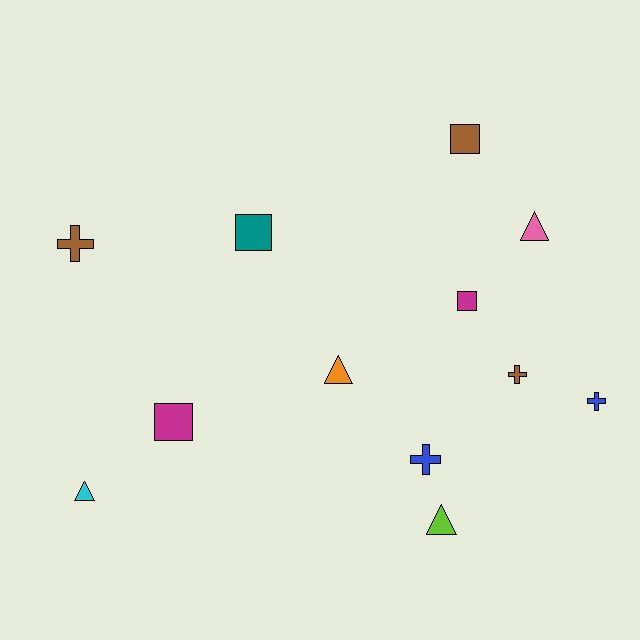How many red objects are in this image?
There are no red objects.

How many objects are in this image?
There are 12 objects.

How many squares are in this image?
There are 4 squares.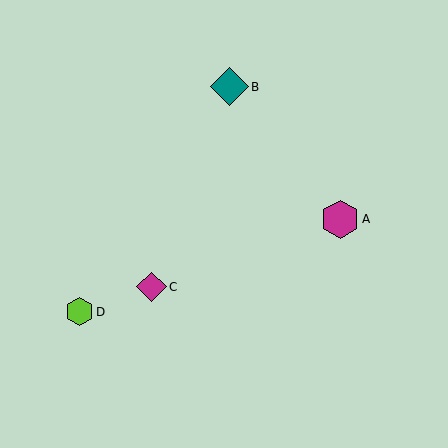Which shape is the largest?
The teal diamond (labeled B) is the largest.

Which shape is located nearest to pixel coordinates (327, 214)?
The magenta hexagon (labeled A) at (340, 219) is nearest to that location.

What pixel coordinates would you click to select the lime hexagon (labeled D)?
Click at (79, 312) to select the lime hexagon D.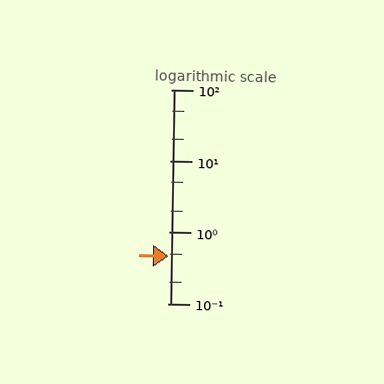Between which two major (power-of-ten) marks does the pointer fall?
The pointer is between 0.1 and 1.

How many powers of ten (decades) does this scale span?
The scale spans 3 decades, from 0.1 to 100.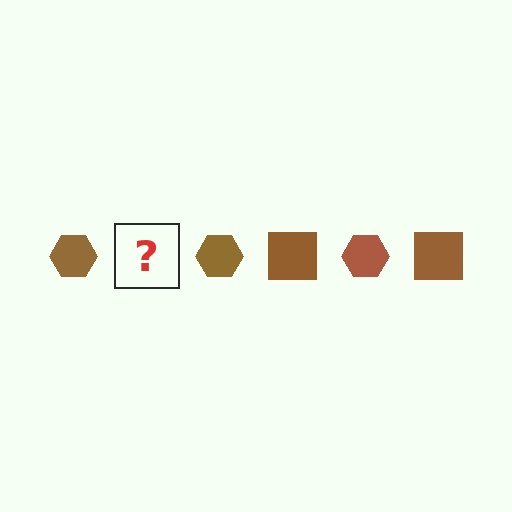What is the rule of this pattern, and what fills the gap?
The rule is that the pattern cycles through hexagon, square shapes in brown. The gap should be filled with a brown square.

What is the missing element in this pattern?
The missing element is a brown square.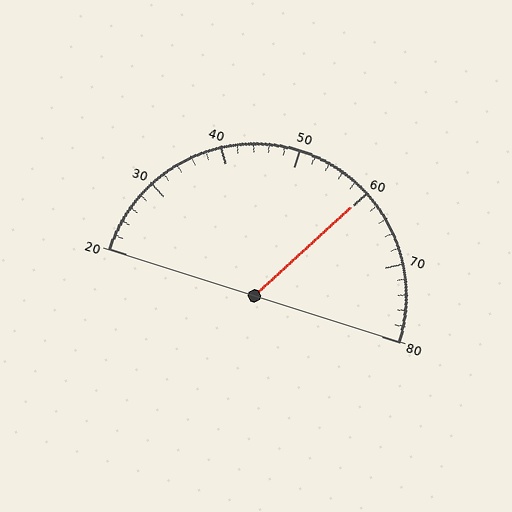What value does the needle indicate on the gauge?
The needle indicates approximately 60.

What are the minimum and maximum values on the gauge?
The gauge ranges from 20 to 80.